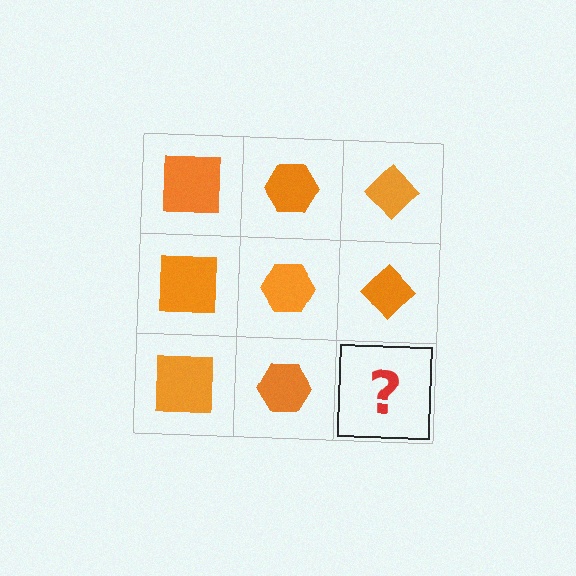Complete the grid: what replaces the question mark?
The question mark should be replaced with an orange diamond.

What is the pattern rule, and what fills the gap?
The rule is that each column has a consistent shape. The gap should be filled with an orange diamond.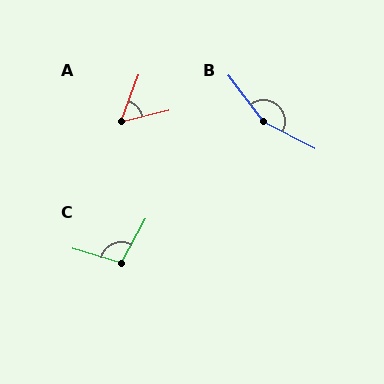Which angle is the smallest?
A, at approximately 55 degrees.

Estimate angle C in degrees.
Approximately 103 degrees.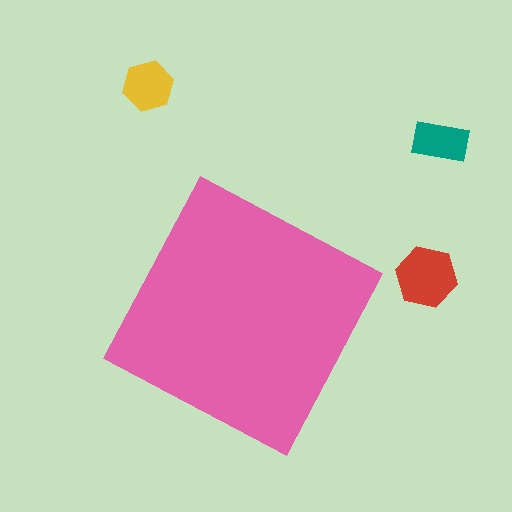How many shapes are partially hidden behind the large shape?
0 shapes are partially hidden.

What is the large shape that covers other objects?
A pink square.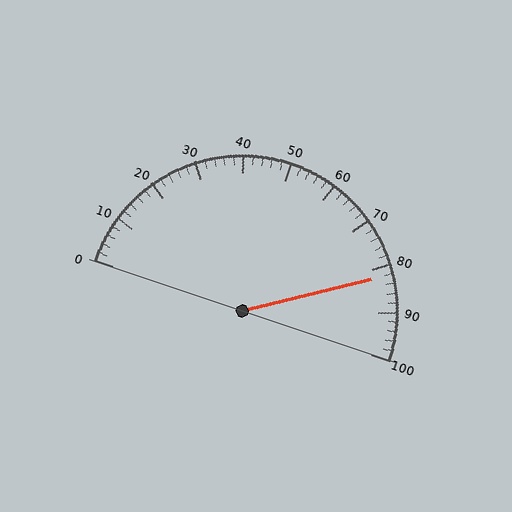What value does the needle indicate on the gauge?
The needle indicates approximately 82.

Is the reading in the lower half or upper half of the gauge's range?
The reading is in the upper half of the range (0 to 100).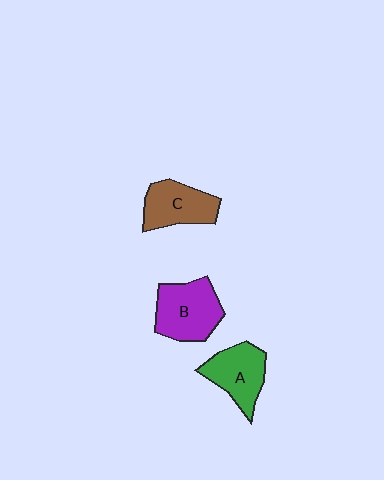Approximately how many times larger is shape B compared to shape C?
Approximately 1.2 times.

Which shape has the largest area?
Shape B (purple).